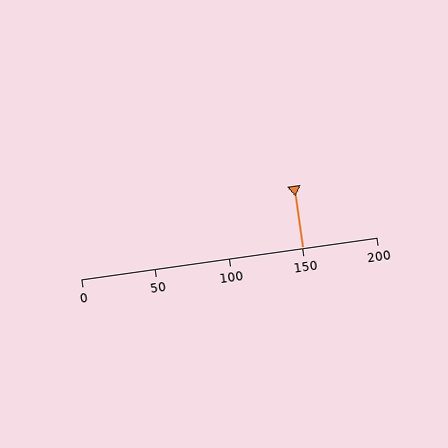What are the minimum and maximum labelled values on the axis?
The axis runs from 0 to 200.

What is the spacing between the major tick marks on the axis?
The major ticks are spaced 50 apart.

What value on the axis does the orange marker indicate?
The marker indicates approximately 150.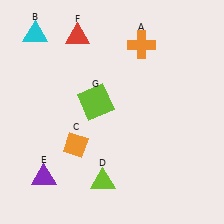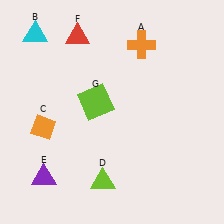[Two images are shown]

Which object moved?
The orange diamond (C) moved left.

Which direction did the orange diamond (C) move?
The orange diamond (C) moved left.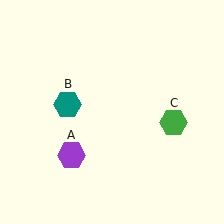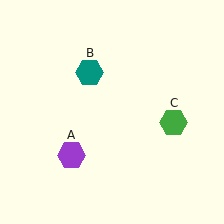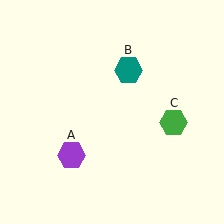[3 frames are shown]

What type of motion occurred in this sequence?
The teal hexagon (object B) rotated clockwise around the center of the scene.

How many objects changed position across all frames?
1 object changed position: teal hexagon (object B).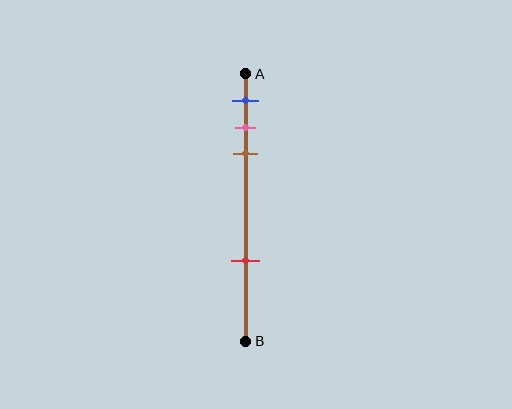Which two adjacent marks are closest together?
The pink and brown marks are the closest adjacent pair.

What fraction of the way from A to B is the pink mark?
The pink mark is approximately 20% (0.2) of the way from A to B.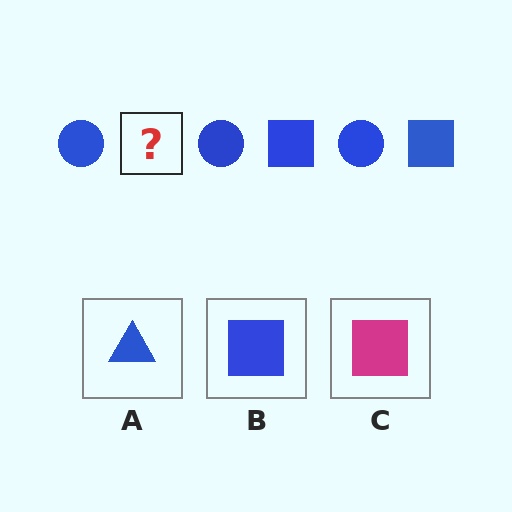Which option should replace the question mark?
Option B.